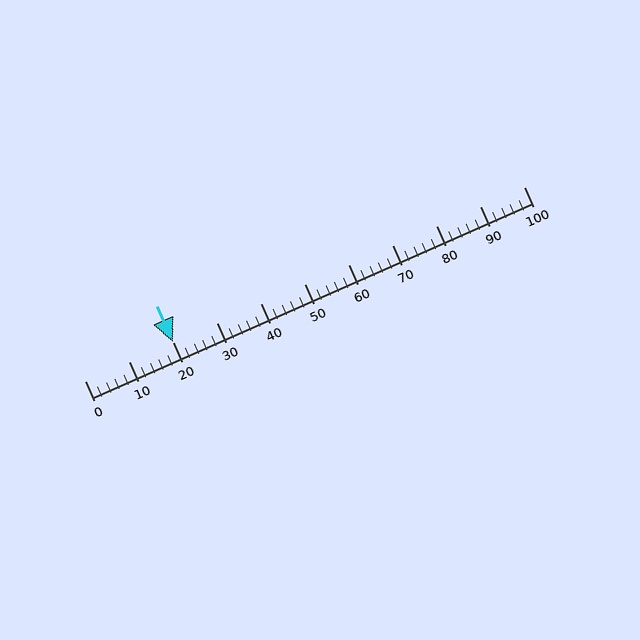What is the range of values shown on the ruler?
The ruler shows values from 0 to 100.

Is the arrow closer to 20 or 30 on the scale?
The arrow is closer to 20.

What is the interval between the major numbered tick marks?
The major tick marks are spaced 10 units apart.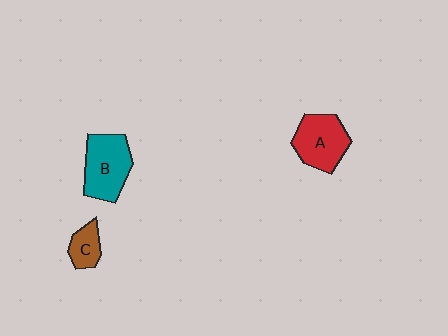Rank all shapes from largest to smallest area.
From largest to smallest: B (teal), A (red), C (brown).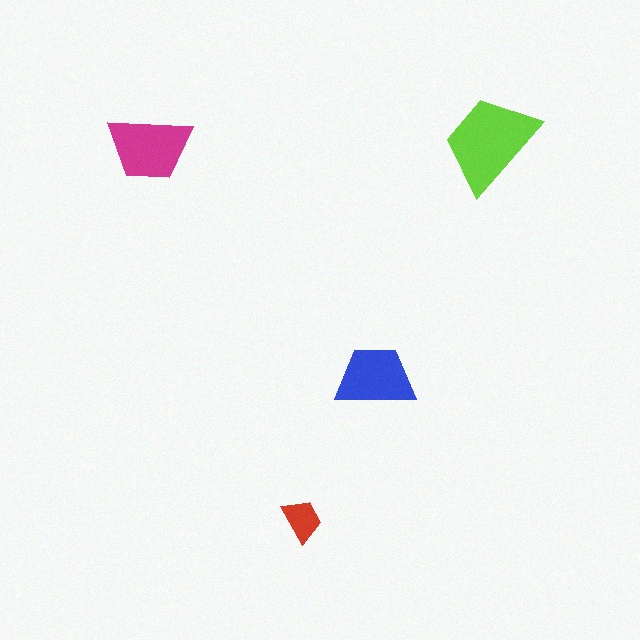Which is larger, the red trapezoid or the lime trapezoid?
The lime one.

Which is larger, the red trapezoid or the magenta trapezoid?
The magenta one.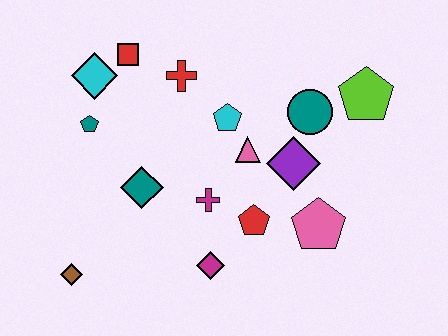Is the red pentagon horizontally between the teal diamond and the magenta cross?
No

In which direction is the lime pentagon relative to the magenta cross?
The lime pentagon is to the right of the magenta cross.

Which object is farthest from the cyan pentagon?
The brown diamond is farthest from the cyan pentagon.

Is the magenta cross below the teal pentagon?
Yes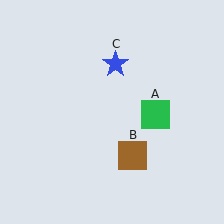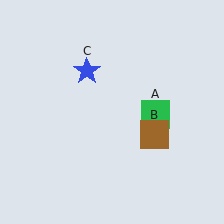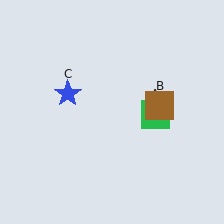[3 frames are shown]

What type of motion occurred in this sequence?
The brown square (object B), blue star (object C) rotated counterclockwise around the center of the scene.